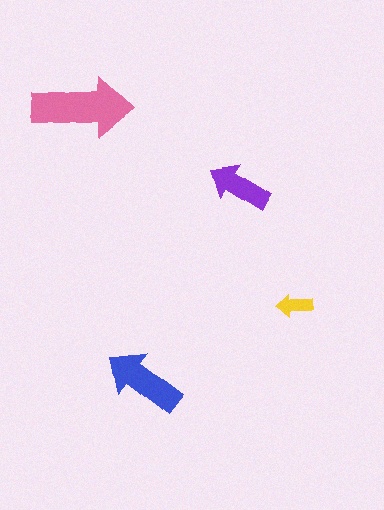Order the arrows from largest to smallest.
the pink one, the blue one, the purple one, the yellow one.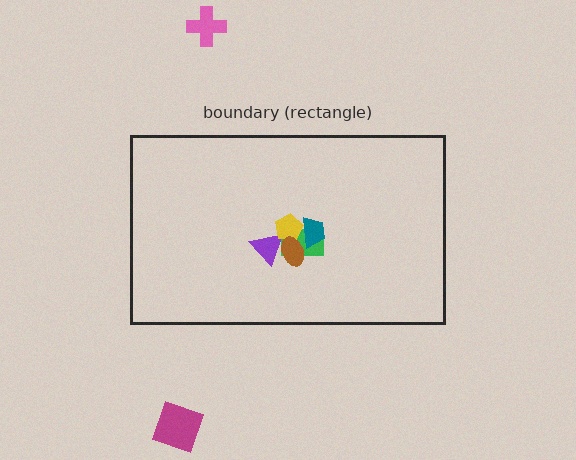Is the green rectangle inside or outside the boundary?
Inside.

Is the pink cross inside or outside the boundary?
Outside.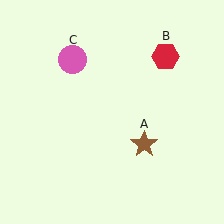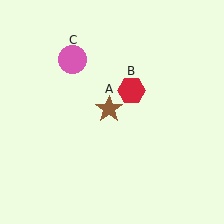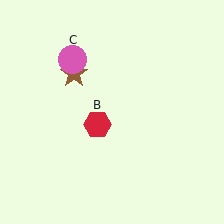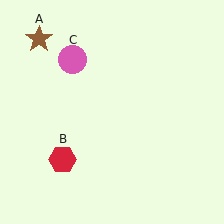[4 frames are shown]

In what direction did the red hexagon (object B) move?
The red hexagon (object B) moved down and to the left.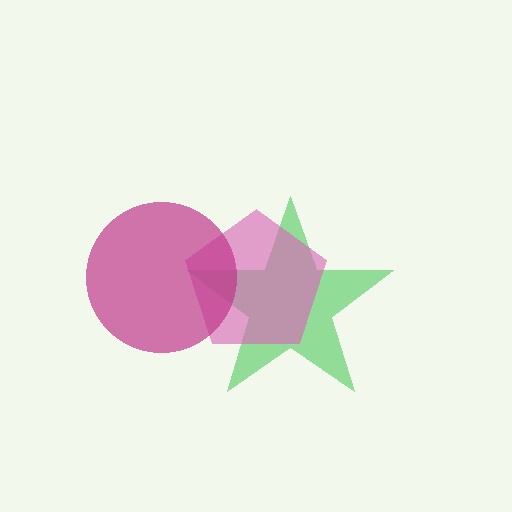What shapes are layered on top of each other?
The layered shapes are: a green star, a pink pentagon, a magenta circle.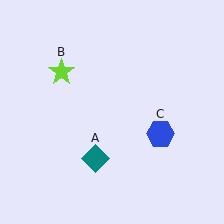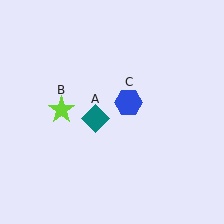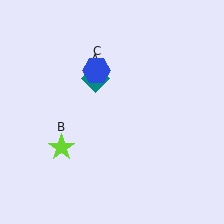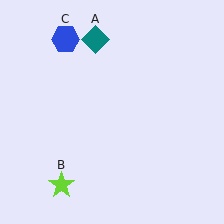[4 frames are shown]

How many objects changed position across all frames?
3 objects changed position: teal diamond (object A), lime star (object B), blue hexagon (object C).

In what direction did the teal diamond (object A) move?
The teal diamond (object A) moved up.